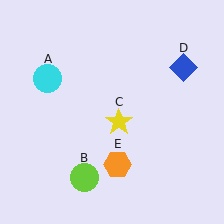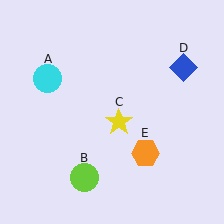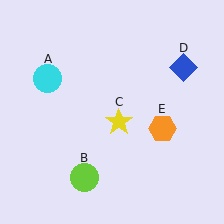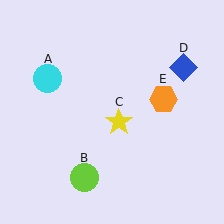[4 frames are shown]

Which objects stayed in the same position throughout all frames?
Cyan circle (object A) and lime circle (object B) and yellow star (object C) and blue diamond (object D) remained stationary.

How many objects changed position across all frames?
1 object changed position: orange hexagon (object E).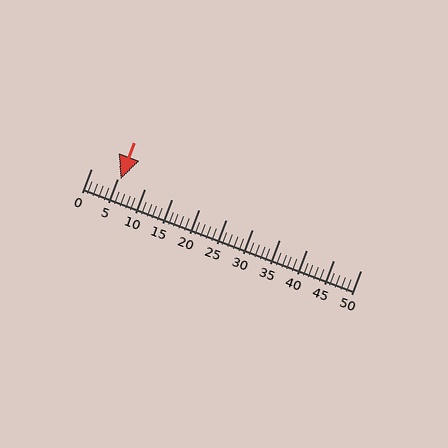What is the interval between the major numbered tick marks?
The major tick marks are spaced 5 units apart.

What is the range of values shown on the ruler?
The ruler shows values from 0 to 50.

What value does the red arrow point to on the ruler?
The red arrow points to approximately 5.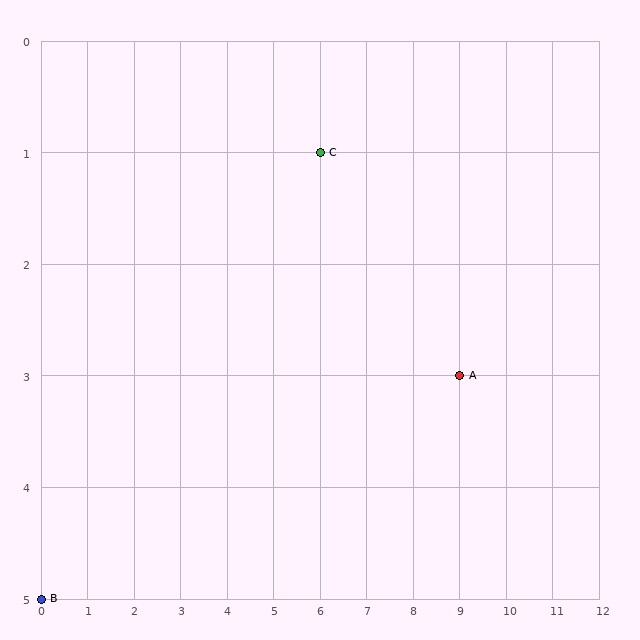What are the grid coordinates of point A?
Point A is at grid coordinates (9, 3).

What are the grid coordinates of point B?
Point B is at grid coordinates (0, 5).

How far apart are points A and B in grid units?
Points A and B are 9 columns and 2 rows apart (about 9.2 grid units diagonally).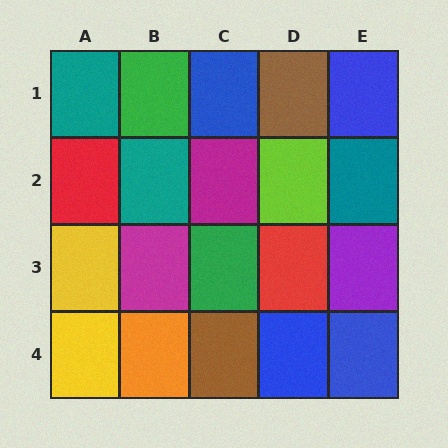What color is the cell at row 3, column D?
Red.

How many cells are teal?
3 cells are teal.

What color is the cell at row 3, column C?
Green.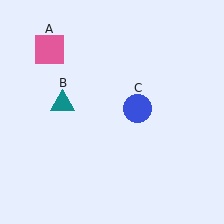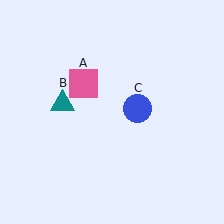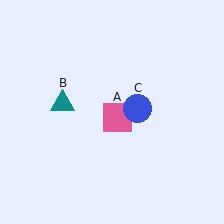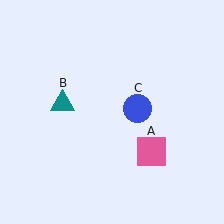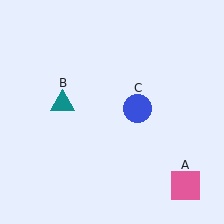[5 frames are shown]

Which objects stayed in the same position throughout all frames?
Teal triangle (object B) and blue circle (object C) remained stationary.